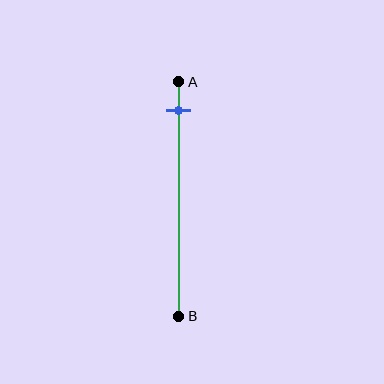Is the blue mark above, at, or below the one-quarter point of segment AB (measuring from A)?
The blue mark is above the one-quarter point of segment AB.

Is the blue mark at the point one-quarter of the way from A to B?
No, the mark is at about 10% from A, not at the 25% one-quarter point.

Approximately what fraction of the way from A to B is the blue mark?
The blue mark is approximately 10% of the way from A to B.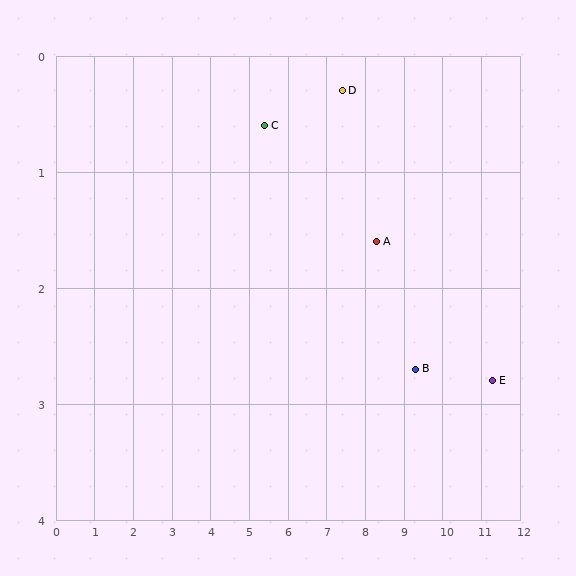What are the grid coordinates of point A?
Point A is at approximately (8.3, 1.6).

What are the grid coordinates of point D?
Point D is at approximately (7.4, 0.3).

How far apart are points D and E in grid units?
Points D and E are about 4.6 grid units apart.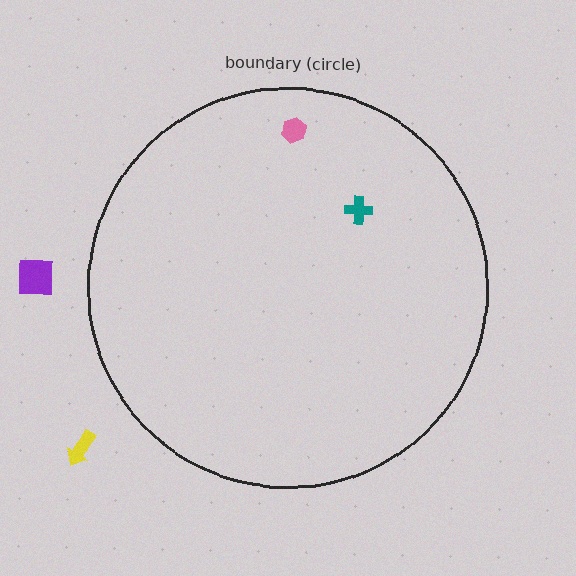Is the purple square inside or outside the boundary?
Outside.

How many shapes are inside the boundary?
2 inside, 2 outside.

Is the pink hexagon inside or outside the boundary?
Inside.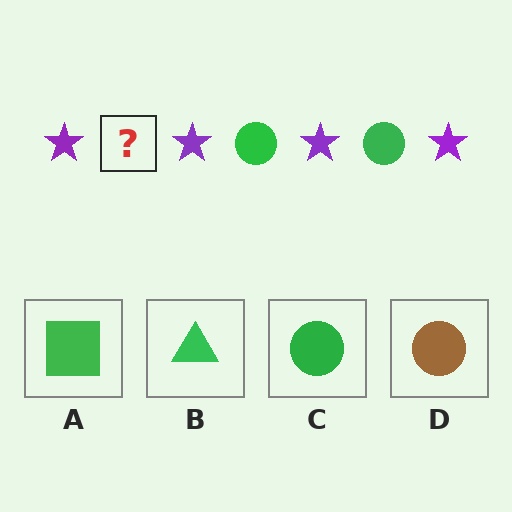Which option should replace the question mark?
Option C.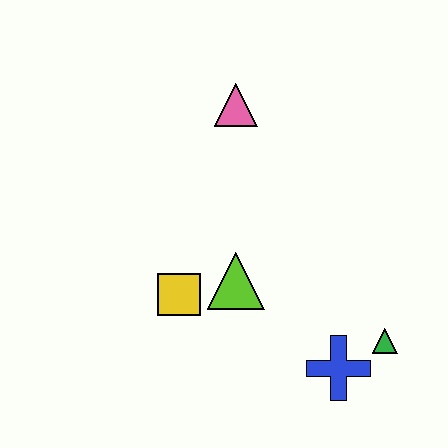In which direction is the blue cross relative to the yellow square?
The blue cross is to the right of the yellow square.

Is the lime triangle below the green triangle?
No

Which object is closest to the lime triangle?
The yellow square is closest to the lime triangle.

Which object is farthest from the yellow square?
The green triangle is farthest from the yellow square.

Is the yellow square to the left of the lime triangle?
Yes